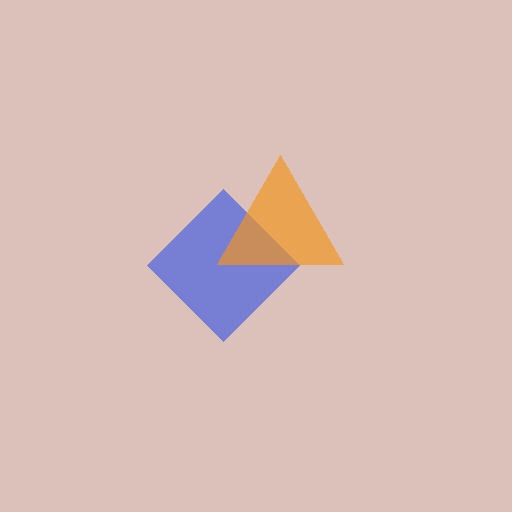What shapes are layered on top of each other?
The layered shapes are: a blue diamond, an orange triangle.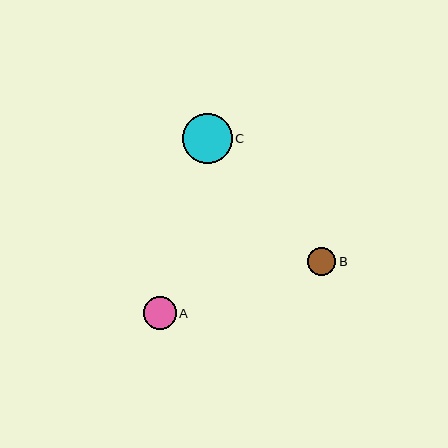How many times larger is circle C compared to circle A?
Circle C is approximately 1.5 times the size of circle A.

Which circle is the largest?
Circle C is the largest with a size of approximately 50 pixels.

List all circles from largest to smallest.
From largest to smallest: C, A, B.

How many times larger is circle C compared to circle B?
Circle C is approximately 1.7 times the size of circle B.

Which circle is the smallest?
Circle B is the smallest with a size of approximately 28 pixels.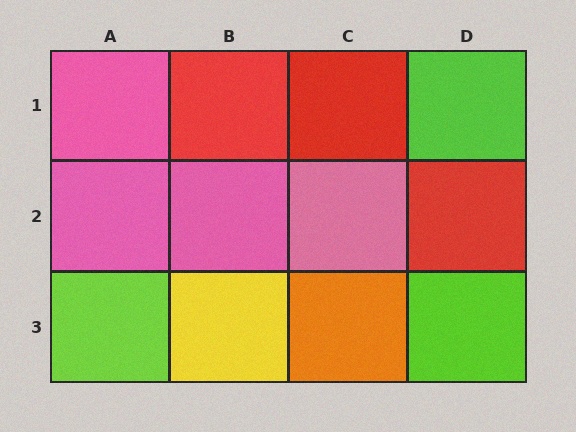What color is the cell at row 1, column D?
Lime.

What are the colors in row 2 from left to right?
Pink, pink, pink, red.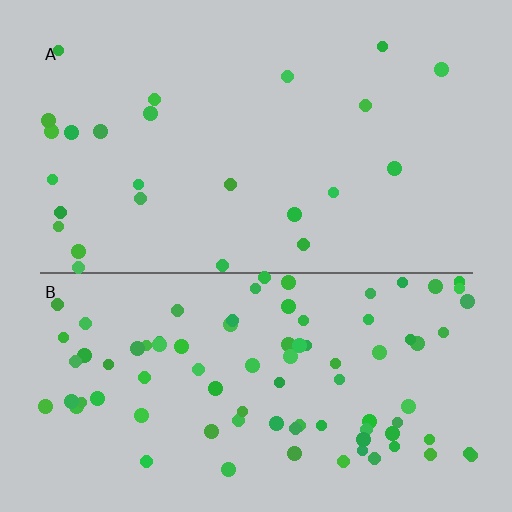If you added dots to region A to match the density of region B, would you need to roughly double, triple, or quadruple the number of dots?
Approximately quadruple.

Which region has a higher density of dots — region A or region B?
B (the bottom).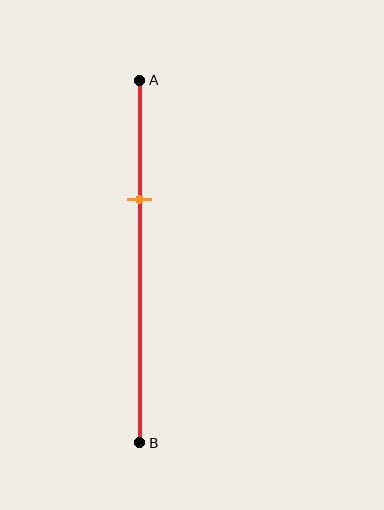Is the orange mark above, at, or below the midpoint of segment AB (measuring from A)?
The orange mark is above the midpoint of segment AB.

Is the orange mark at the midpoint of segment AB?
No, the mark is at about 35% from A, not at the 50% midpoint.